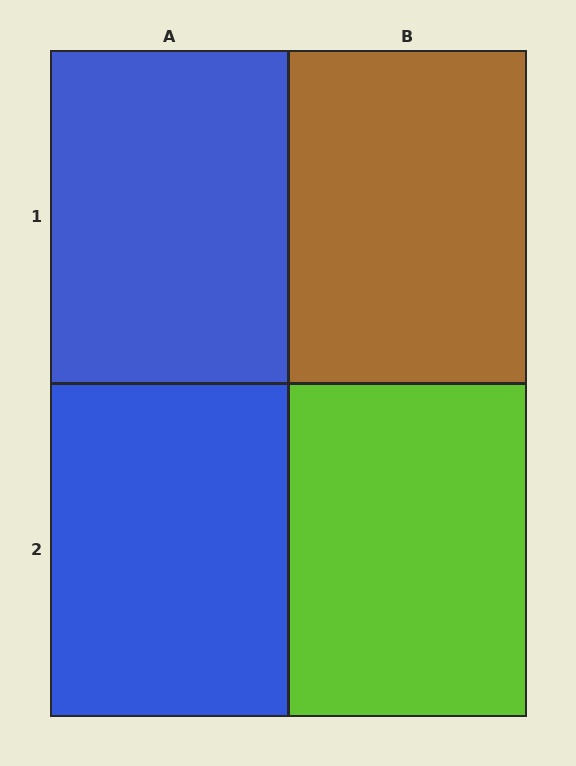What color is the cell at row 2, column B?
Lime.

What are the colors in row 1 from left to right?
Blue, brown.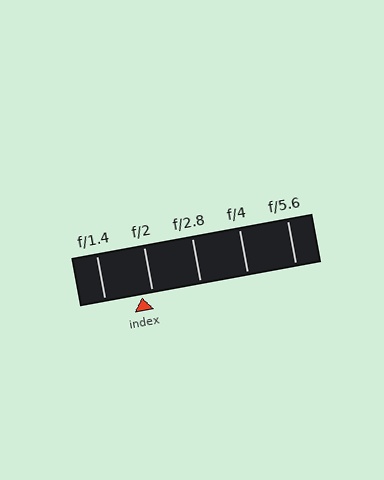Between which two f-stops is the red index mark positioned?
The index mark is between f/1.4 and f/2.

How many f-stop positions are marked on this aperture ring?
There are 5 f-stop positions marked.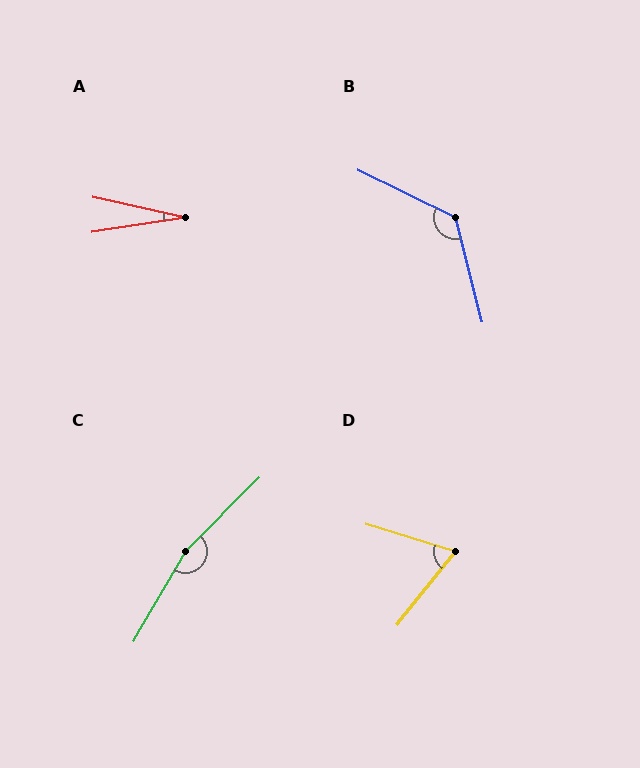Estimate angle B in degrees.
Approximately 130 degrees.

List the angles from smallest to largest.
A (21°), D (68°), B (130°), C (165°).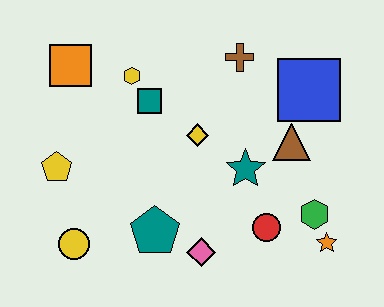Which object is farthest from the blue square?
The yellow circle is farthest from the blue square.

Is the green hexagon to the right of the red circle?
Yes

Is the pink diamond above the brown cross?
No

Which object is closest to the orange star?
The green hexagon is closest to the orange star.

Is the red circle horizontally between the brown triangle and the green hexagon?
No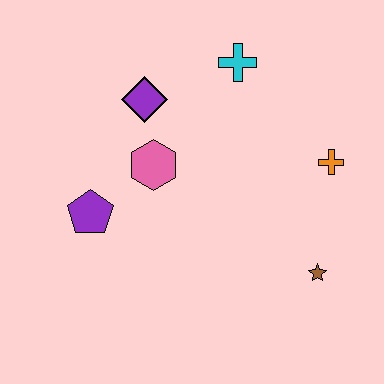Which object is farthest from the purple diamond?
The brown star is farthest from the purple diamond.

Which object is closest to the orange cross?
The brown star is closest to the orange cross.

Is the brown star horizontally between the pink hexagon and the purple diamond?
No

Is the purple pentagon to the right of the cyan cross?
No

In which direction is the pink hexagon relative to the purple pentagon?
The pink hexagon is to the right of the purple pentagon.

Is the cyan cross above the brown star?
Yes